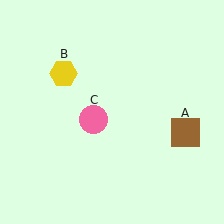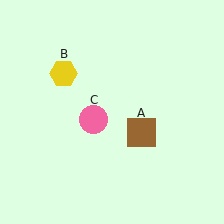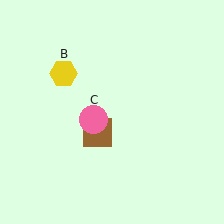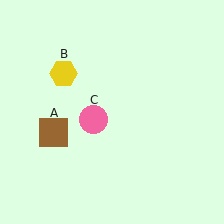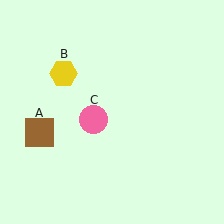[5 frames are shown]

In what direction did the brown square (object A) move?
The brown square (object A) moved left.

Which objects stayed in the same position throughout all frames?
Yellow hexagon (object B) and pink circle (object C) remained stationary.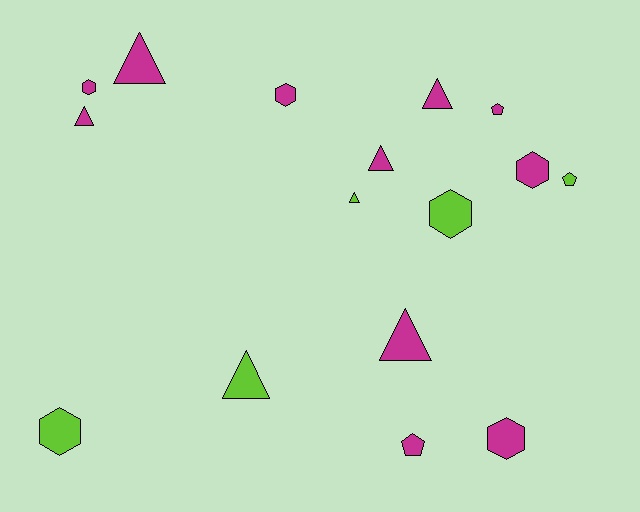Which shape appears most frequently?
Triangle, with 7 objects.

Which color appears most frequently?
Magenta, with 11 objects.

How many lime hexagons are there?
There are 2 lime hexagons.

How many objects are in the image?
There are 16 objects.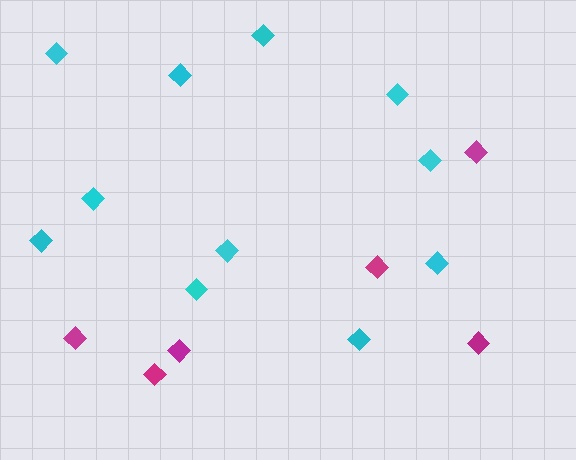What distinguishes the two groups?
There are 2 groups: one group of cyan diamonds (11) and one group of magenta diamonds (6).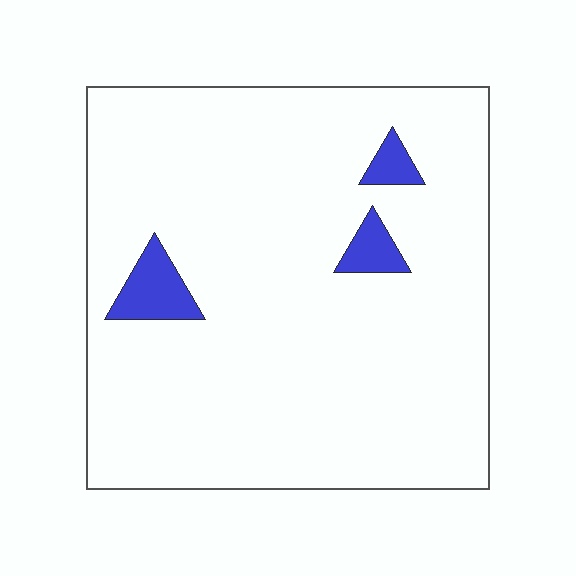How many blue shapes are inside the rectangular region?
3.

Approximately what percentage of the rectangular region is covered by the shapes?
Approximately 5%.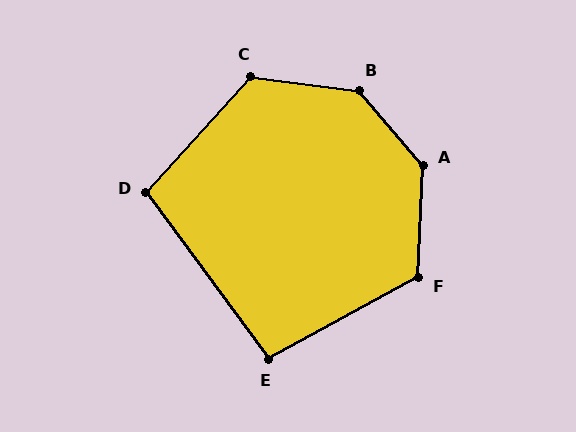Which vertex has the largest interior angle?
B, at approximately 138 degrees.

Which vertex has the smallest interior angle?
E, at approximately 98 degrees.